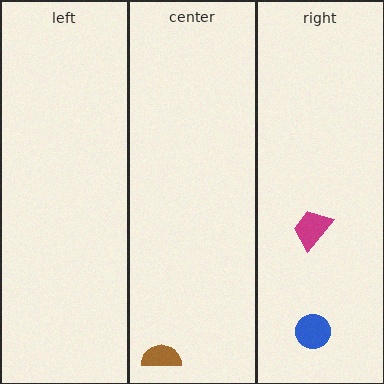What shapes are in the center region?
The brown semicircle.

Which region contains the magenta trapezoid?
The right region.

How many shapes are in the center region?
1.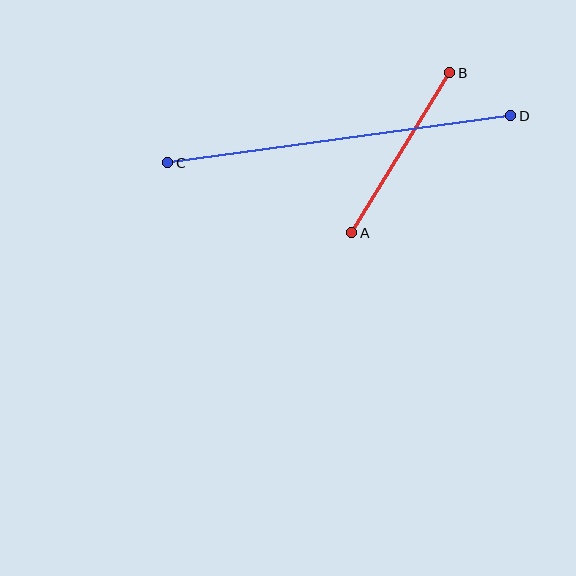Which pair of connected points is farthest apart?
Points C and D are farthest apart.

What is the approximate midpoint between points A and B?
The midpoint is at approximately (401, 153) pixels.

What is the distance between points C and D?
The distance is approximately 346 pixels.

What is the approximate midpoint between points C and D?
The midpoint is at approximately (339, 139) pixels.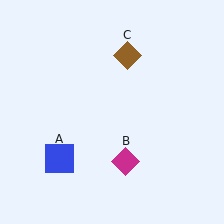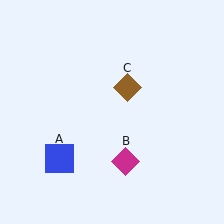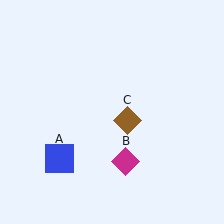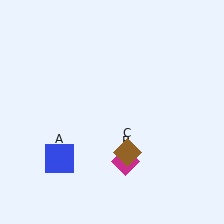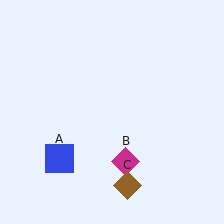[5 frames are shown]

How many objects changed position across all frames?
1 object changed position: brown diamond (object C).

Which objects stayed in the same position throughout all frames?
Blue square (object A) and magenta diamond (object B) remained stationary.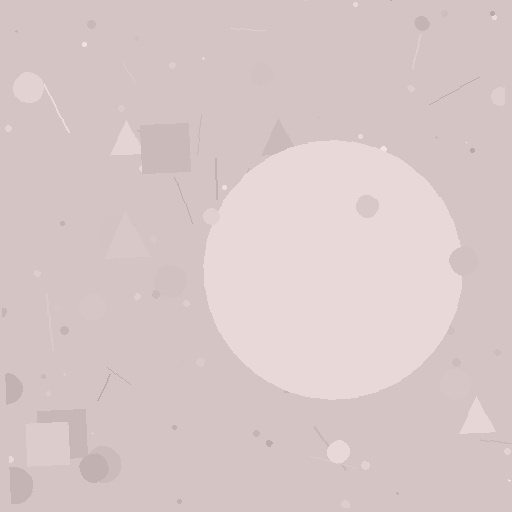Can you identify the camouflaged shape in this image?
The camouflaged shape is a circle.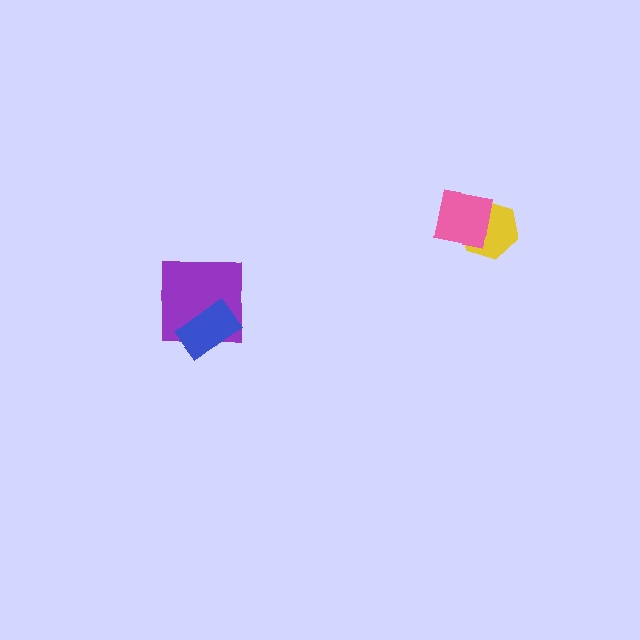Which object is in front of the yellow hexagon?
The pink square is in front of the yellow hexagon.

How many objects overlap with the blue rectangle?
1 object overlaps with the blue rectangle.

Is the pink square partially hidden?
No, no other shape covers it.